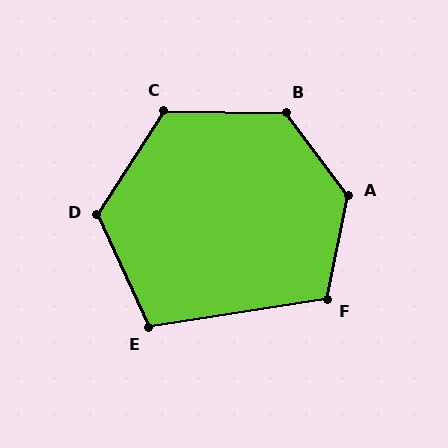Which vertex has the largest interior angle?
A, at approximately 132 degrees.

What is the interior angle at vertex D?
Approximately 122 degrees (obtuse).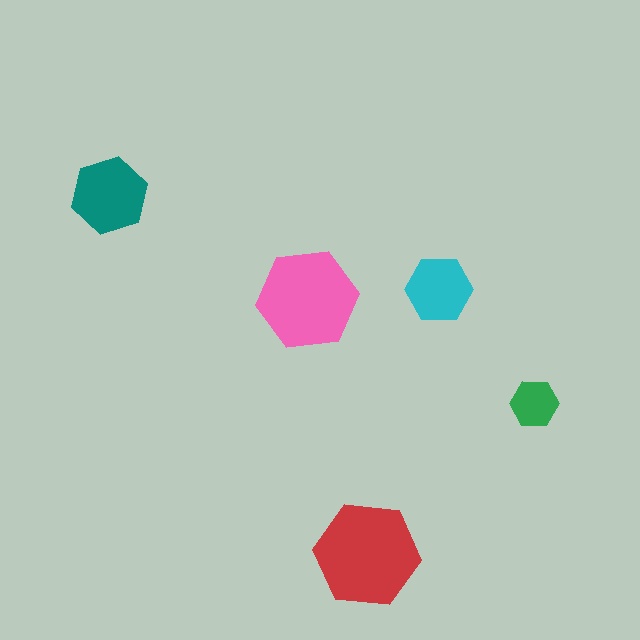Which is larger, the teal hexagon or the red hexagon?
The red one.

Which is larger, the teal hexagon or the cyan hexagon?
The teal one.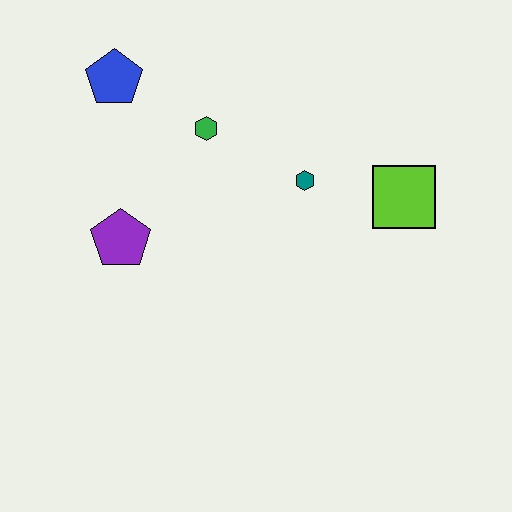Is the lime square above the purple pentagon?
Yes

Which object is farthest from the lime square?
The blue pentagon is farthest from the lime square.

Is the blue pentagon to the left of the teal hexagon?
Yes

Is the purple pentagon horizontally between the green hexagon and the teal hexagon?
No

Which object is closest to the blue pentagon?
The green hexagon is closest to the blue pentagon.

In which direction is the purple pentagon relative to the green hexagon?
The purple pentagon is below the green hexagon.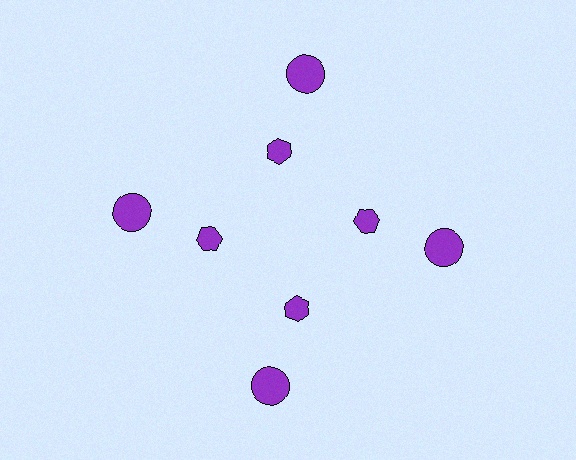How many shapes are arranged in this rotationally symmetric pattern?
There are 8 shapes, arranged in 4 groups of 2.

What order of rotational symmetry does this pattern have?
This pattern has 4-fold rotational symmetry.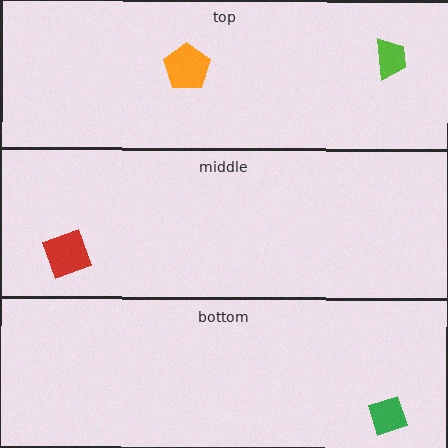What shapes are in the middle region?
The red square.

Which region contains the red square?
The middle region.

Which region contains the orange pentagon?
The top region.